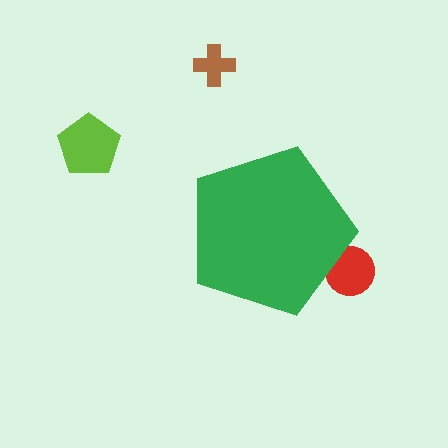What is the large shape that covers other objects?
A green pentagon.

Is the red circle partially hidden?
Yes, the red circle is partially hidden behind the green pentagon.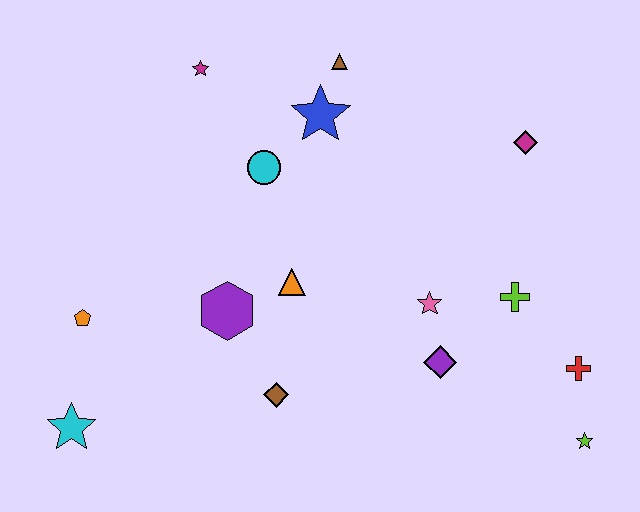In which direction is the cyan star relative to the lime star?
The cyan star is to the left of the lime star.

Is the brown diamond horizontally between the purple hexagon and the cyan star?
No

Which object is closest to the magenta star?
The cyan circle is closest to the magenta star.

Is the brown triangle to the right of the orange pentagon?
Yes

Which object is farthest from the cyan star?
The magenta diamond is farthest from the cyan star.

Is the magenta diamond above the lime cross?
Yes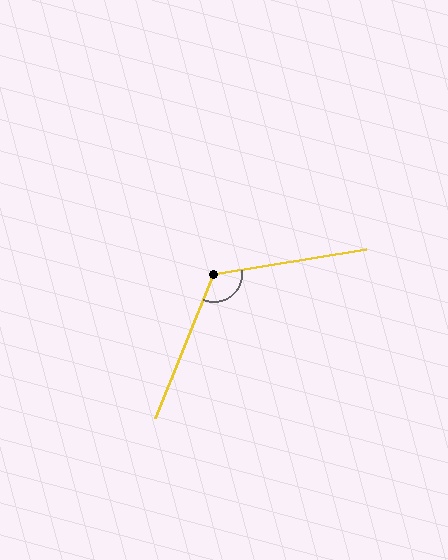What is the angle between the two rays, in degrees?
Approximately 121 degrees.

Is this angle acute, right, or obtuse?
It is obtuse.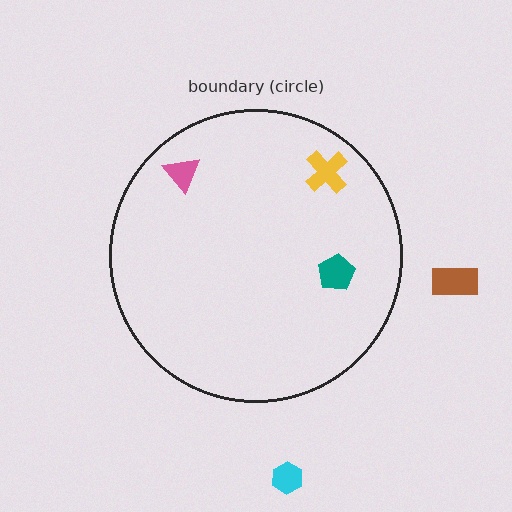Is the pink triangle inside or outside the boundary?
Inside.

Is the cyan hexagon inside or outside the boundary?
Outside.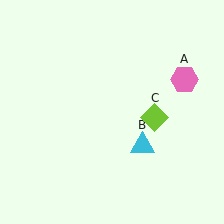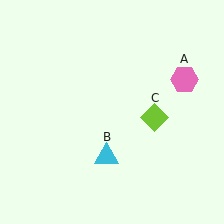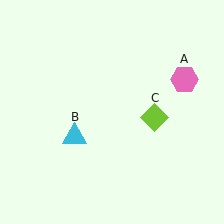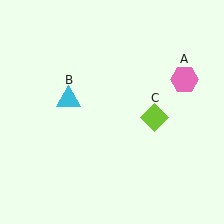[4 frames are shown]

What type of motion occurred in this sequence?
The cyan triangle (object B) rotated clockwise around the center of the scene.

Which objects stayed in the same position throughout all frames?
Pink hexagon (object A) and lime diamond (object C) remained stationary.